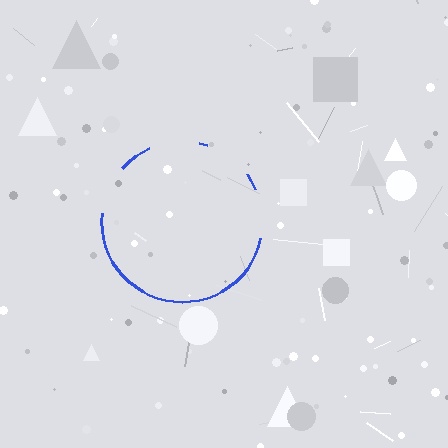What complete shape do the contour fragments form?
The contour fragments form a circle.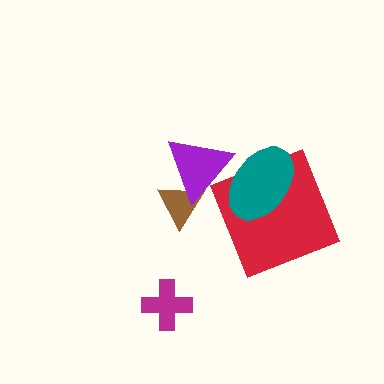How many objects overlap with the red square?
1 object overlaps with the red square.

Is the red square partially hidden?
Yes, it is partially covered by another shape.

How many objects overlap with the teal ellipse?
2 objects overlap with the teal ellipse.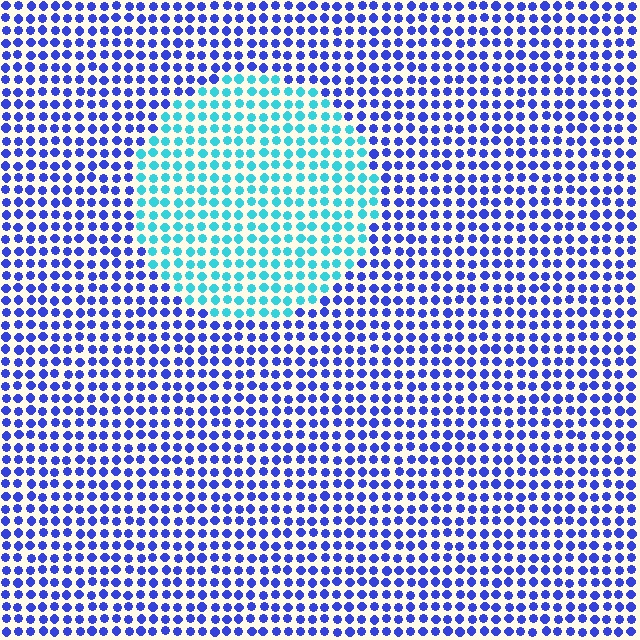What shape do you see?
I see a circle.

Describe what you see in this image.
The image is filled with small blue elements in a uniform arrangement. A circle-shaped region is visible where the elements are tinted to a slightly different hue, forming a subtle color boundary.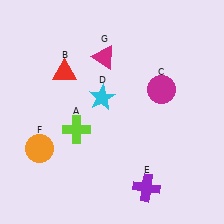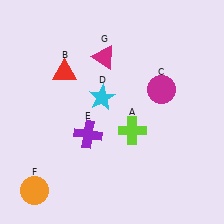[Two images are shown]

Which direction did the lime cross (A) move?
The lime cross (A) moved right.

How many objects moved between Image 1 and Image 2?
3 objects moved between the two images.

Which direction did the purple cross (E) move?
The purple cross (E) moved left.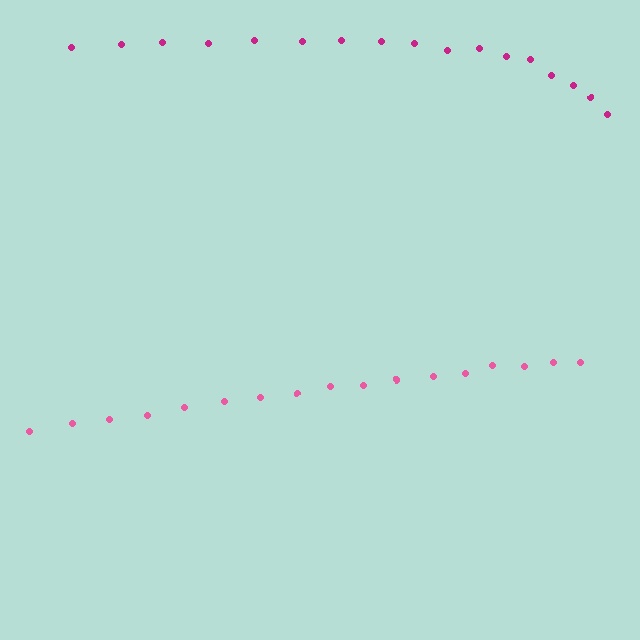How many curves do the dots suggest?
There are 2 distinct paths.